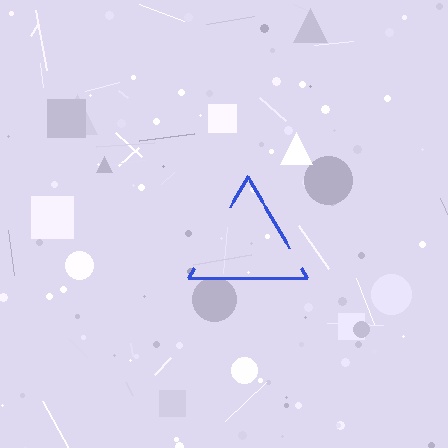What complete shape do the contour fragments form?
The contour fragments form a triangle.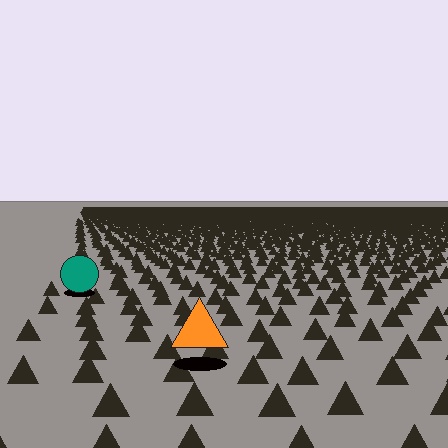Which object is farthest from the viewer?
The teal circle is farthest from the viewer. It appears smaller and the ground texture around it is denser.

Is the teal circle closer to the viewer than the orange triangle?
No. The orange triangle is closer — you can tell from the texture gradient: the ground texture is coarser near it.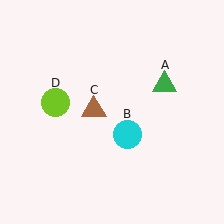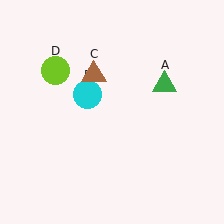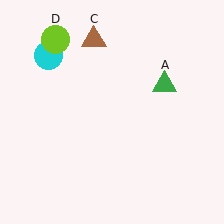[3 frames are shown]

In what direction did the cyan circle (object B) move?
The cyan circle (object B) moved up and to the left.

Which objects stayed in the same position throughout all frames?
Green triangle (object A) remained stationary.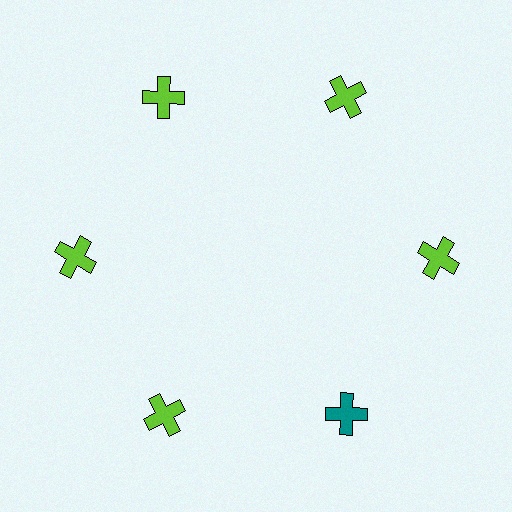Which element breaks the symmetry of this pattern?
The teal cross at roughly the 5 o'clock position breaks the symmetry. All other shapes are lime crosses.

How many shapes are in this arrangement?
There are 6 shapes arranged in a ring pattern.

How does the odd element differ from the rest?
It has a different color: teal instead of lime.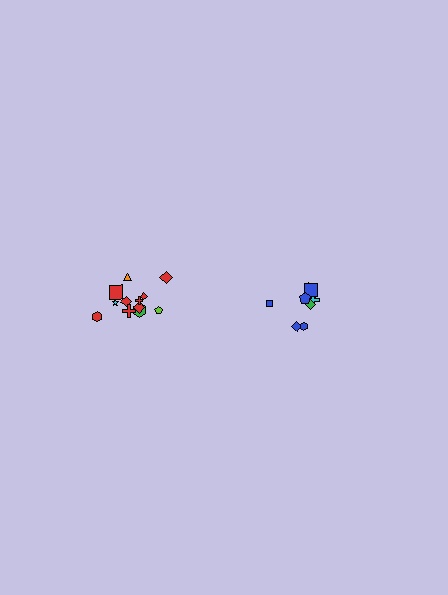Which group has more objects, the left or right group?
The left group.